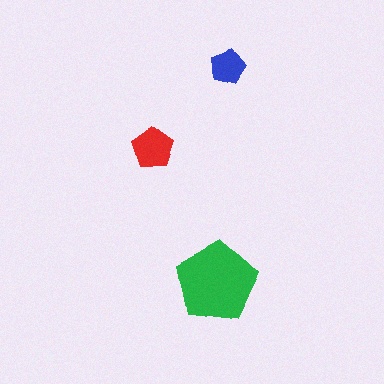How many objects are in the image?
There are 3 objects in the image.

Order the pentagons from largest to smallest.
the green one, the red one, the blue one.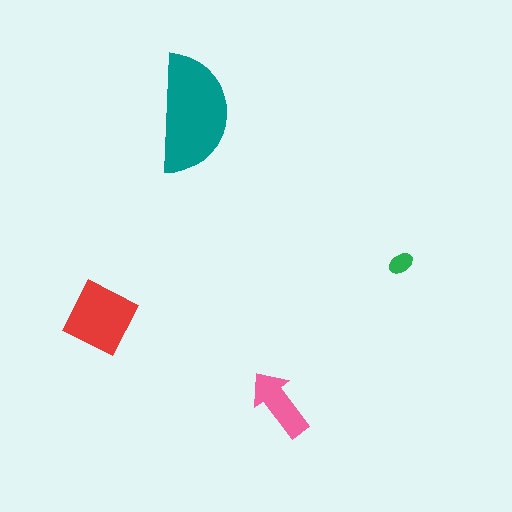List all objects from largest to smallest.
The teal semicircle, the red diamond, the pink arrow, the green ellipse.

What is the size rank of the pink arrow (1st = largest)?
3rd.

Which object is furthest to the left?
The red diamond is leftmost.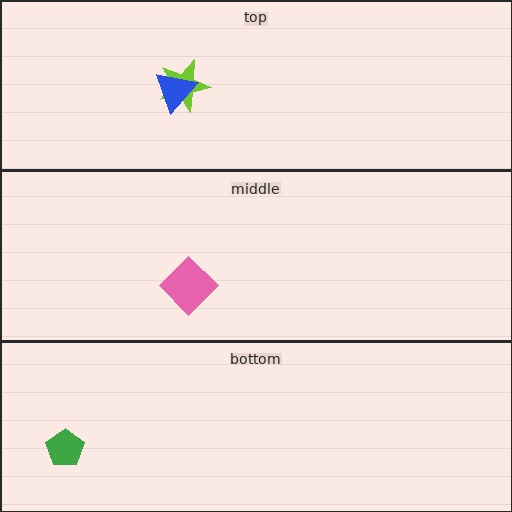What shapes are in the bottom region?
The green pentagon.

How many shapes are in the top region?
2.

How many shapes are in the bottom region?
1.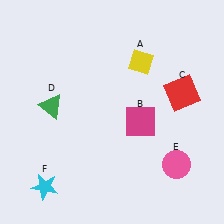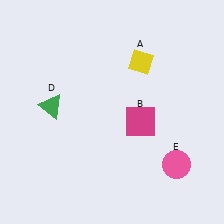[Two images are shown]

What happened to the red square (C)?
The red square (C) was removed in Image 2. It was in the top-right area of Image 1.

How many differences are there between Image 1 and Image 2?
There are 2 differences between the two images.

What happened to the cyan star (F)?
The cyan star (F) was removed in Image 2. It was in the bottom-left area of Image 1.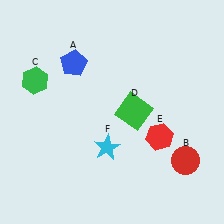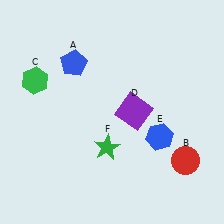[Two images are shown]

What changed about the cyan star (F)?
In Image 1, F is cyan. In Image 2, it changed to green.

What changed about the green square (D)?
In Image 1, D is green. In Image 2, it changed to purple.